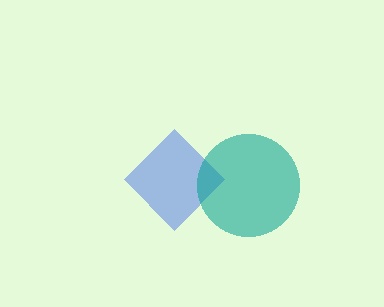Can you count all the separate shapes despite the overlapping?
Yes, there are 2 separate shapes.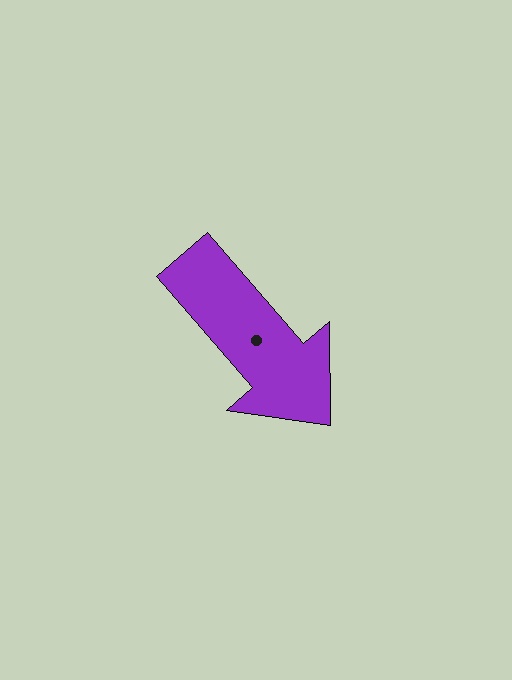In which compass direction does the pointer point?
Southeast.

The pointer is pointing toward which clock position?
Roughly 5 o'clock.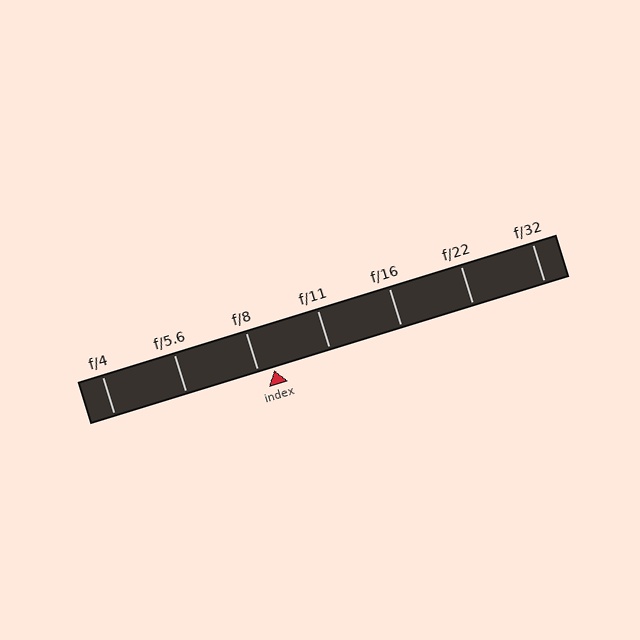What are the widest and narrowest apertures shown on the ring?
The widest aperture shown is f/4 and the narrowest is f/32.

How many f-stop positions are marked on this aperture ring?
There are 7 f-stop positions marked.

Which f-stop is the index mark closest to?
The index mark is closest to f/8.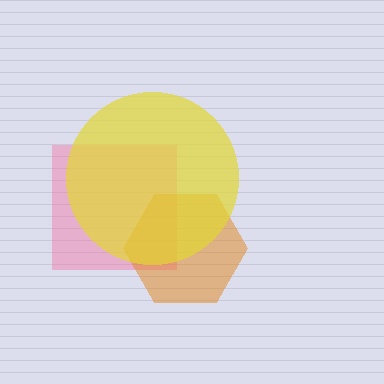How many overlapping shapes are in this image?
There are 3 overlapping shapes in the image.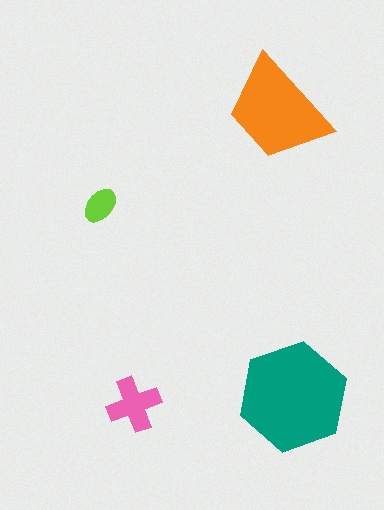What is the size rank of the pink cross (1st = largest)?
3rd.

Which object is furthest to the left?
The lime ellipse is leftmost.